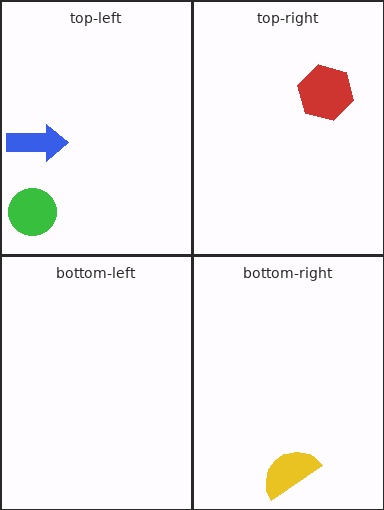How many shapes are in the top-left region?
2.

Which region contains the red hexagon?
The top-right region.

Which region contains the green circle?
The top-left region.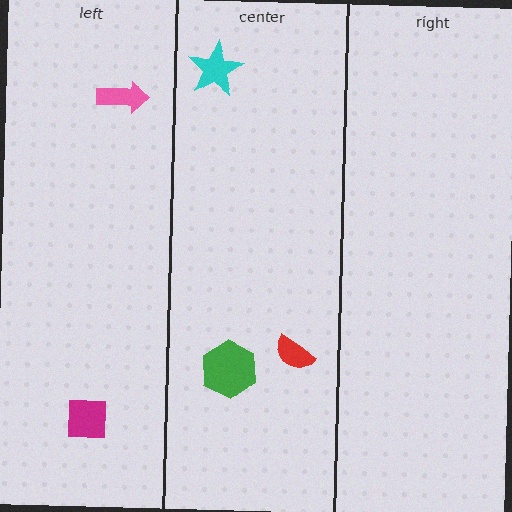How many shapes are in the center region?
3.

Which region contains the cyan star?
The center region.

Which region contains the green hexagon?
The center region.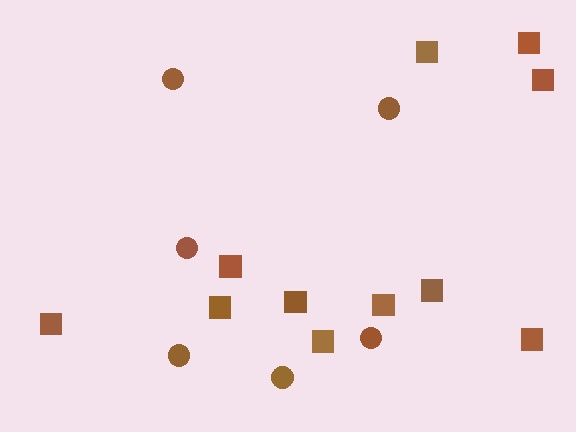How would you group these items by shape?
There are 2 groups: one group of circles (6) and one group of squares (11).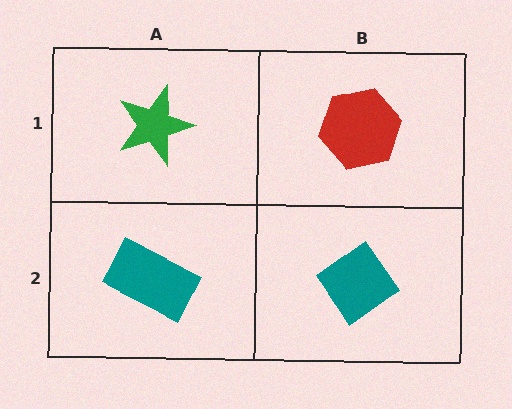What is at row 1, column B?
A red hexagon.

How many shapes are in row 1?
2 shapes.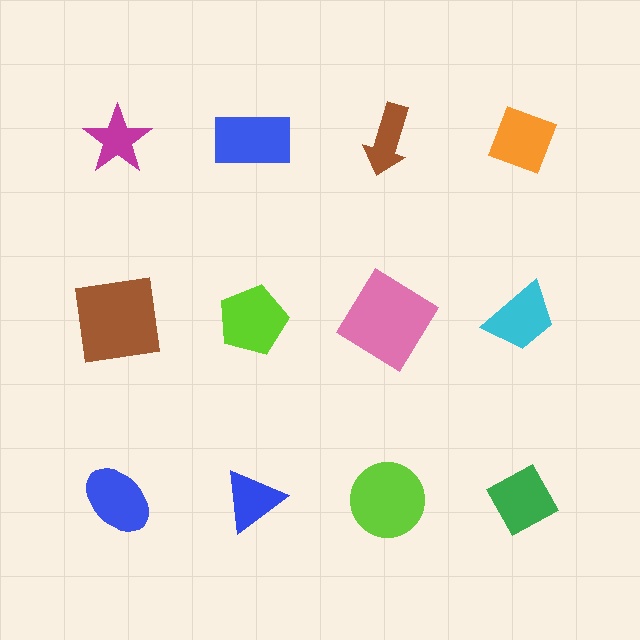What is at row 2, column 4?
A cyan trapezoid.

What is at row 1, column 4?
An orange diamond.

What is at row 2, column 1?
A brown square.